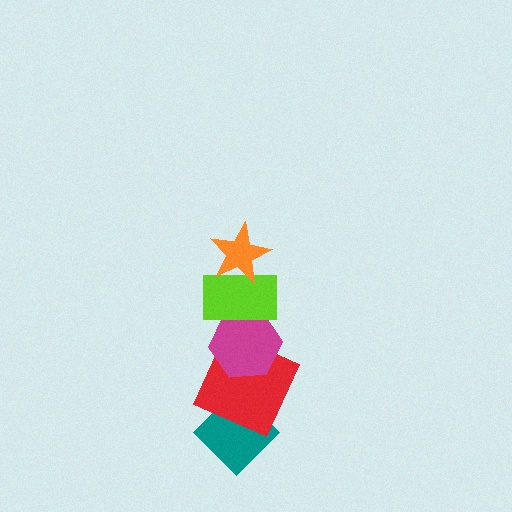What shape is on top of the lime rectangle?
The orange star is on top of the lime rectangle.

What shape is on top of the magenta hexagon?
The lime rectangle is on top of the magenta hexagon.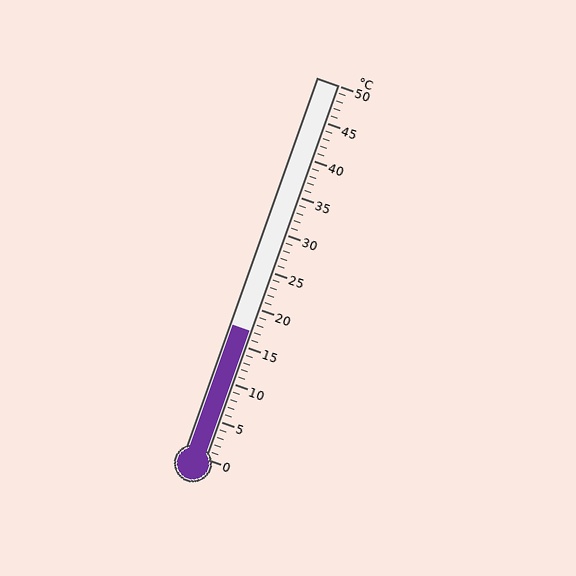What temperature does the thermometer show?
The thermometer shows approximately 17°C.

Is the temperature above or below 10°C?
The temperature is above 10°C.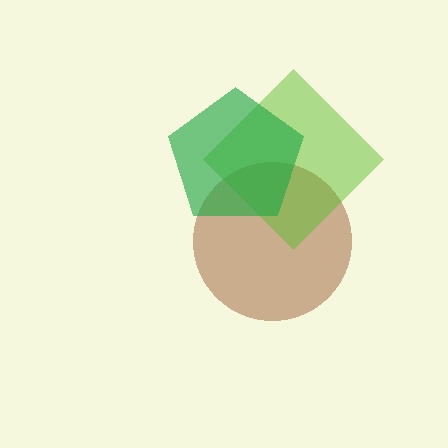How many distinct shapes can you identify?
There are 3 distinct shapes: a brown circle, a lime diamond, a green pentagon.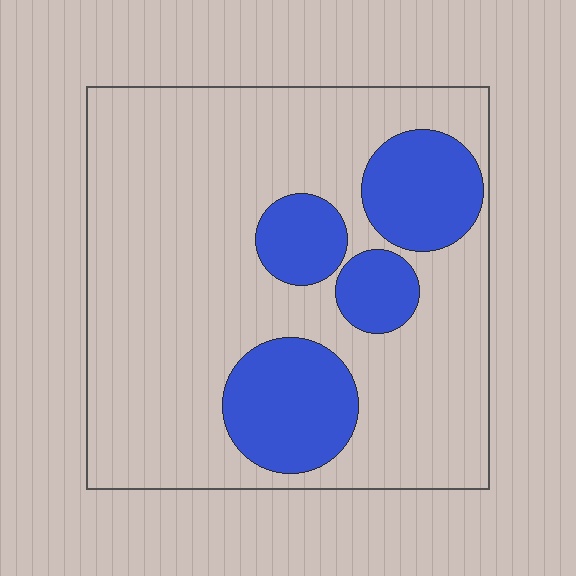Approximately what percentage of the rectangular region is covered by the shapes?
Approximately 25%.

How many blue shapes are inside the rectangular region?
4.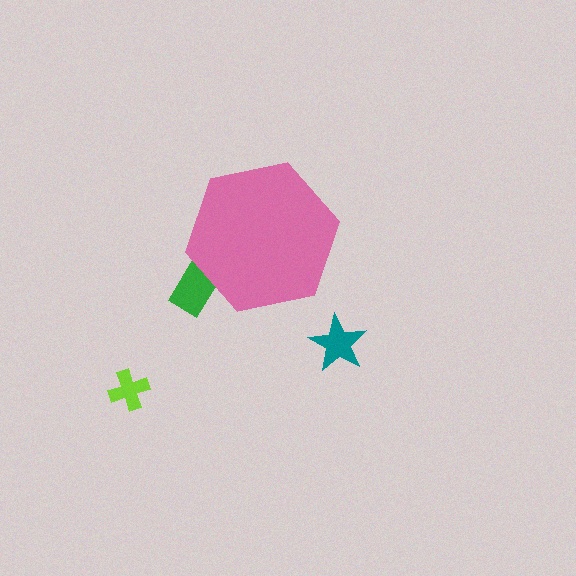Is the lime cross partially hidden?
No, the lime cross is fully visible.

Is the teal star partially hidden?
No, the teal star is fully visible.